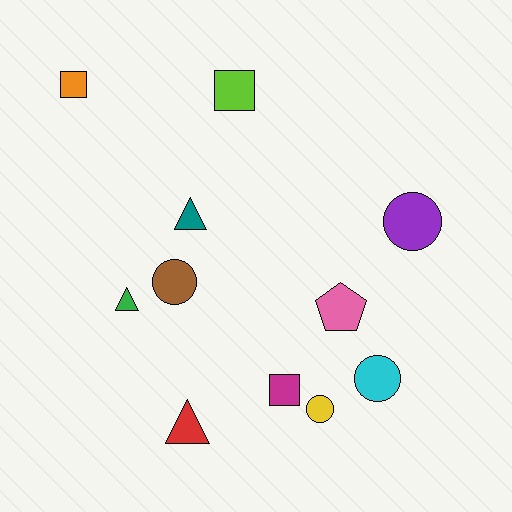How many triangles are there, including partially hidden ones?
There are 3 triangles.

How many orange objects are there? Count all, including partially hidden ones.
There is 1 orange object.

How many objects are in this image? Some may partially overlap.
There are 11 objects.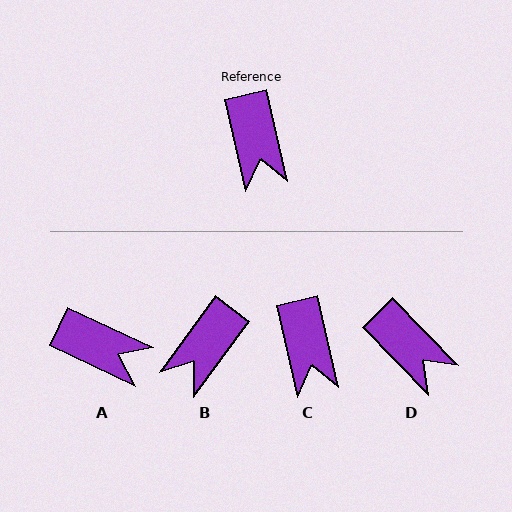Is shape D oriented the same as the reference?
No, it is off by about 31 degrees.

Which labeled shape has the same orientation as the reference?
C.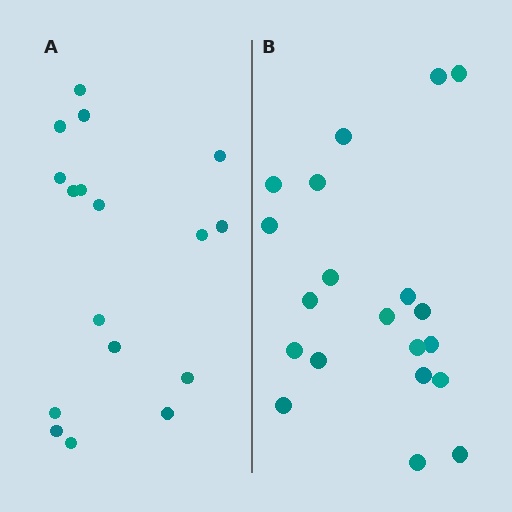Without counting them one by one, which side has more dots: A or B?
Region B (the right region) has more dots.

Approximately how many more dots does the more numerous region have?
Region B has just a few more — roughly 2 or 3 more dots than region A.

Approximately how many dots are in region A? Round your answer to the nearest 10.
About 20 dots. (The exact count is 17, which rounds to 20.)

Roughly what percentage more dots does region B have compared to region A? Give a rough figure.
About 20% more.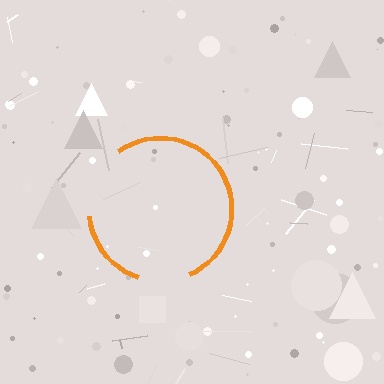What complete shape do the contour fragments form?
The contour fragments form a circle.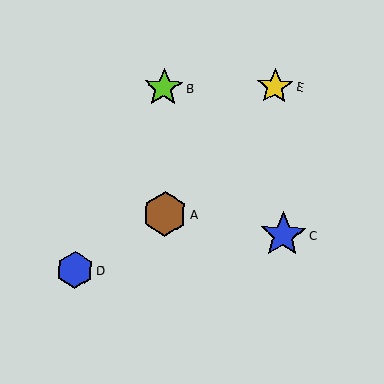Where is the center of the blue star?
The center of the blue star is at (283, 235).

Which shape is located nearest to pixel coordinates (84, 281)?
The blue hexagon (labeled D) at (75, 270) is nearest to that location.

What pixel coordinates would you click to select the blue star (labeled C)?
Click at (283, 235) to select the blue star C.